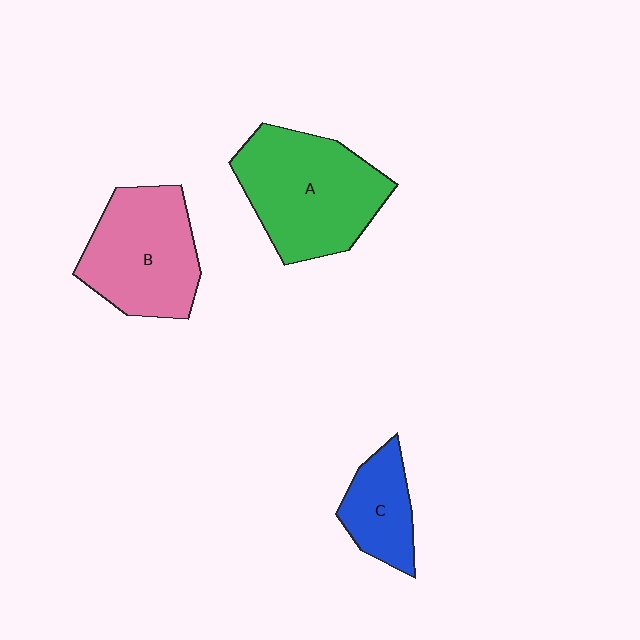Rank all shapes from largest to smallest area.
From largest to smallest: A (green), B (pink), C (blue).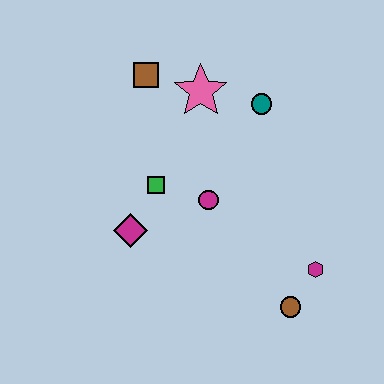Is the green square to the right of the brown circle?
No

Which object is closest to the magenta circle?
The green square is closest to the magenta circle.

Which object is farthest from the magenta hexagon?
The brown square is farthest from the magenta hexagon.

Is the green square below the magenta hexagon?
No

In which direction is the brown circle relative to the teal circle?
The brown circle is below the teal circle.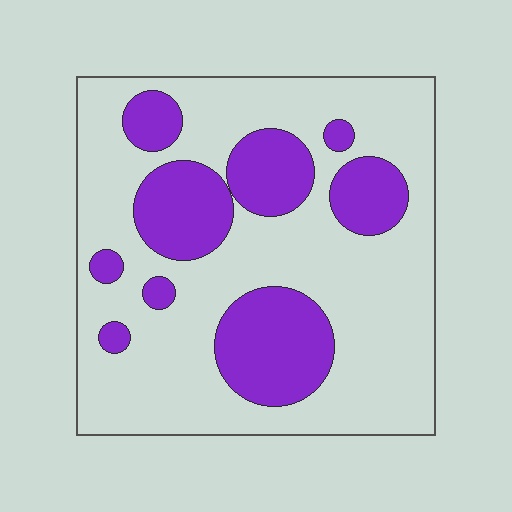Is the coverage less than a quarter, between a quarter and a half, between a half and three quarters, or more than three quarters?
Between a quarter and a half.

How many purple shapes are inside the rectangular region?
9.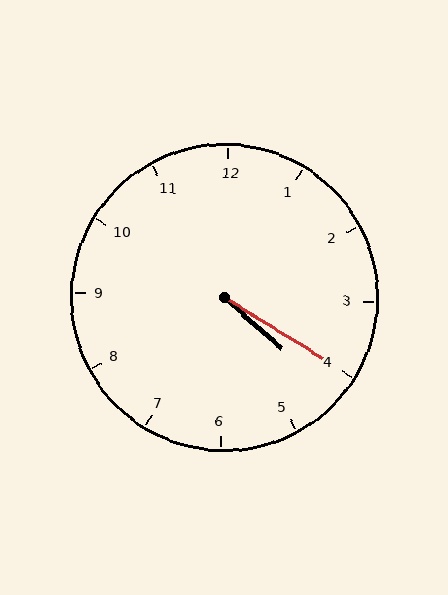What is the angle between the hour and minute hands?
Approximately 10 degrees.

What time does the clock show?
4:20.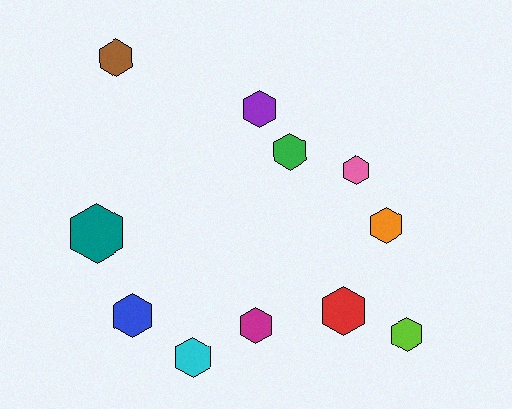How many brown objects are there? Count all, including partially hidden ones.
There is 1 brown object.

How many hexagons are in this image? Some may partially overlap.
There are 11 hexagons.